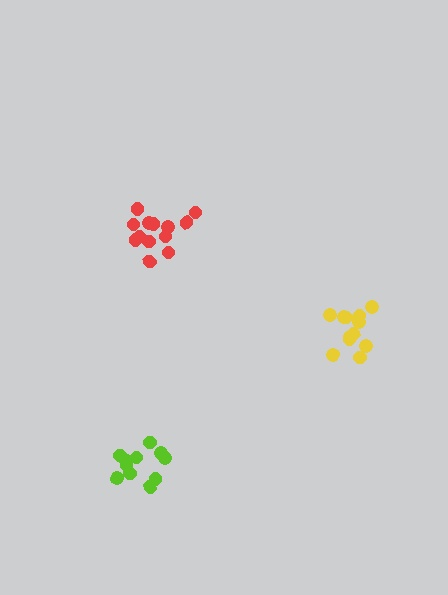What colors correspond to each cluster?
The clusters are colored: lime, yellow, red.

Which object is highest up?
The red cluster is topmost.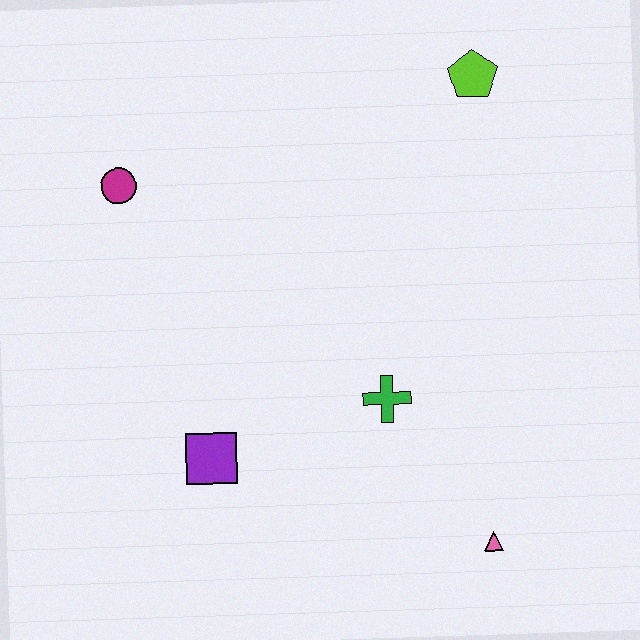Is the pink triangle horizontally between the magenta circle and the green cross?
No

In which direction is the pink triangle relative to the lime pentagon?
The pink triangle is below the lime pentagon.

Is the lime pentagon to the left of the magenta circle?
No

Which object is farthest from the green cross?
The magenta circle is farthest from the green cross.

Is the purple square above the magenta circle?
No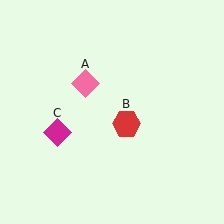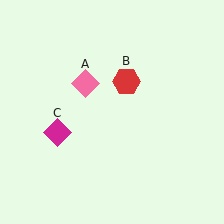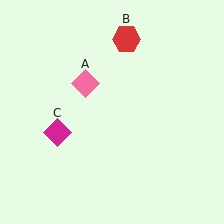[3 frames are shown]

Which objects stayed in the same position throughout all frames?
Pink diamond (object A) and magenta diamond (object C) remained stationary.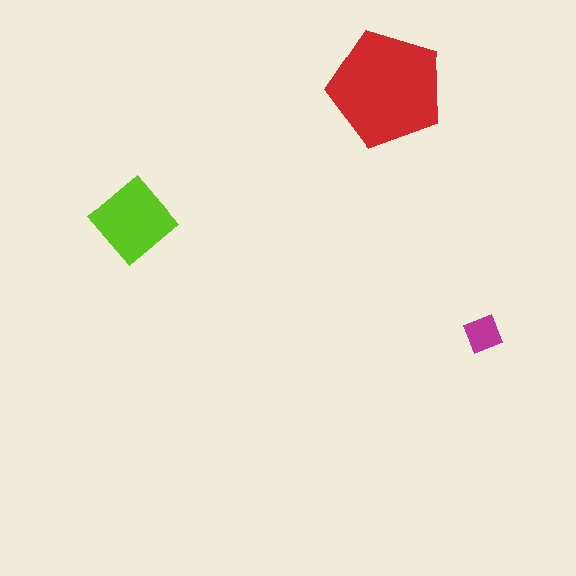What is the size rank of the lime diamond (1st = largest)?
2nd.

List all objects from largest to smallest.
The red pentagon, the lime diamond, the magenta diamond.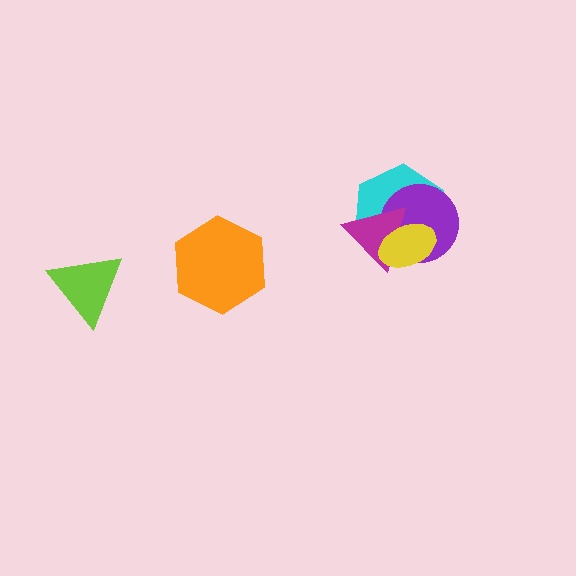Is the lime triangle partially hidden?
No, no other shape covers it.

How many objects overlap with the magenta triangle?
3 objects overlap with the magenta triangle.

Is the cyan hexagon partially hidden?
Yes, it is partially covered by another shape.